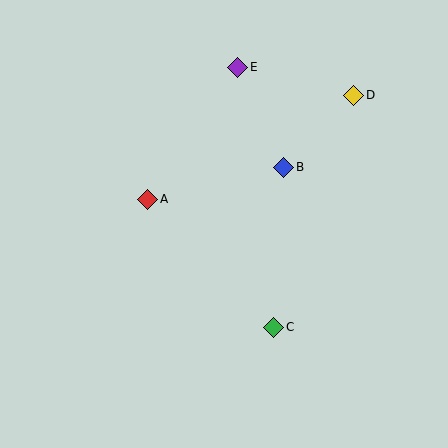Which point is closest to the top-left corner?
Point E is closest to the top-left corner.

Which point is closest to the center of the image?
Point A at (148, 199) is closest to the center.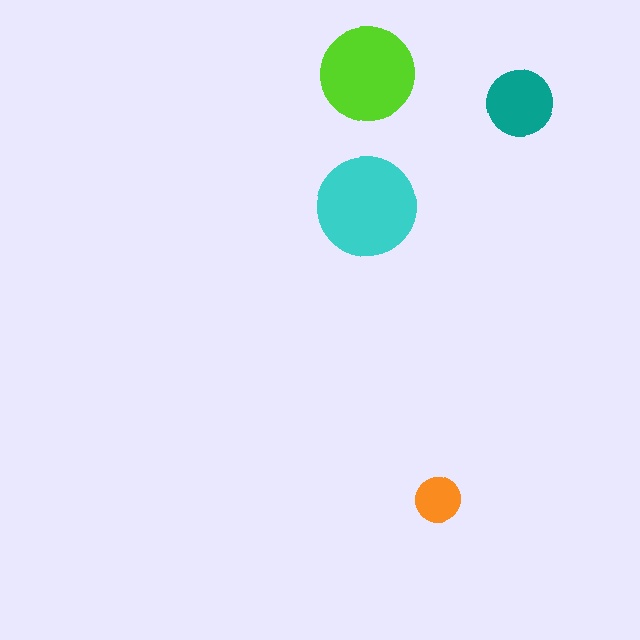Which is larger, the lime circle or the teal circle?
The lime one.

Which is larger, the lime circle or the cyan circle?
The cyan one.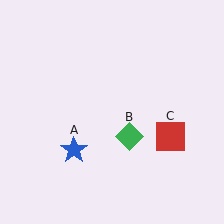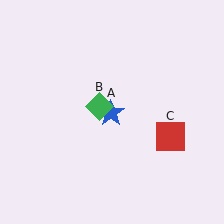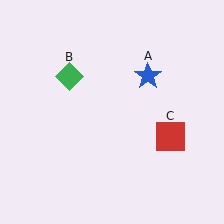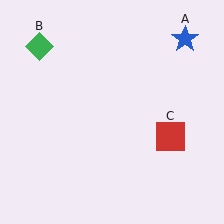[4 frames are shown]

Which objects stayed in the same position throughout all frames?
Red square (object C) remained stationary.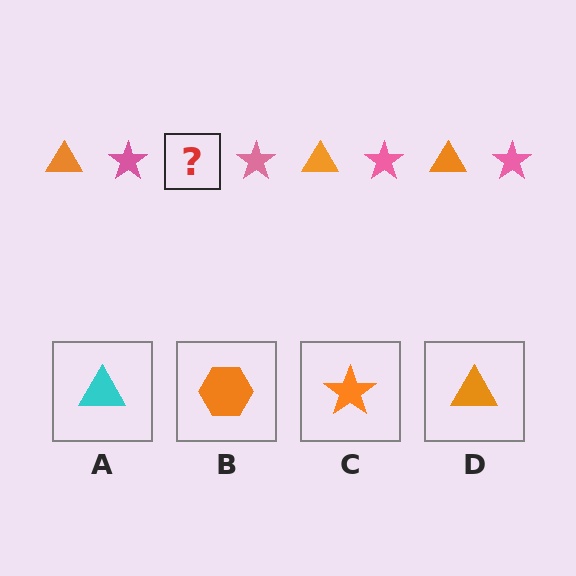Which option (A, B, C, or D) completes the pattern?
D.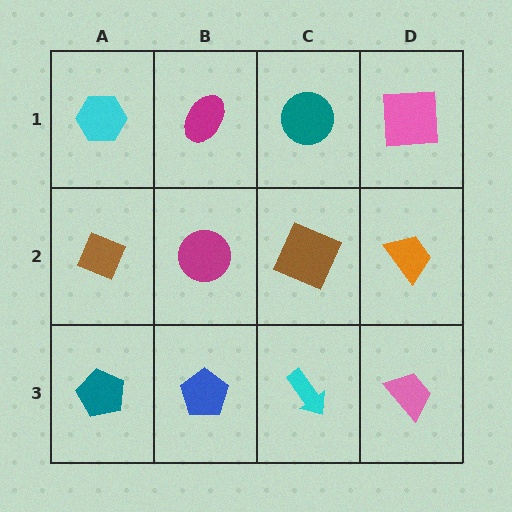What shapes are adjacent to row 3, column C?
A brown square (row 2, column C), a blue pentagon (row 3, column B), a pink trapezoid (row 3, column D).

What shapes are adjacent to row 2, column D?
A pink square (row 1, column D), a pink trapezoid (row 3, column D), a brown square (row 2, column C).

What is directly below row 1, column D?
An orange trapezoid.